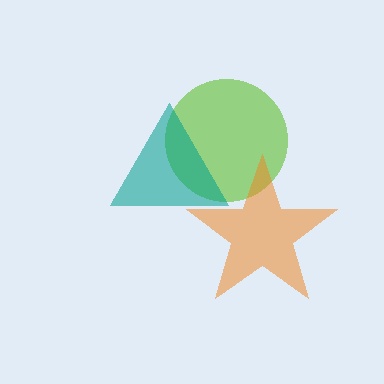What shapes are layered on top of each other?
The layered shapes are: a lime circle, a teal triangle, an orange star.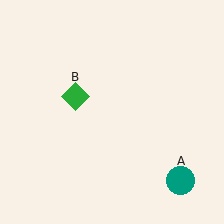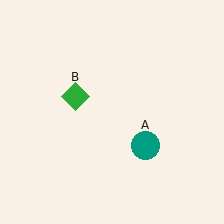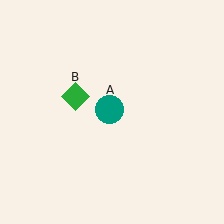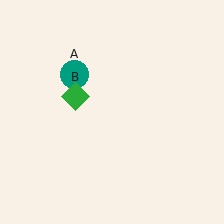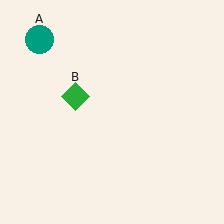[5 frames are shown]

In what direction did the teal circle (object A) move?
The teal circle (object A) moved up and to the left.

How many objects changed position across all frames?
1 object changed position: teal circle (object A).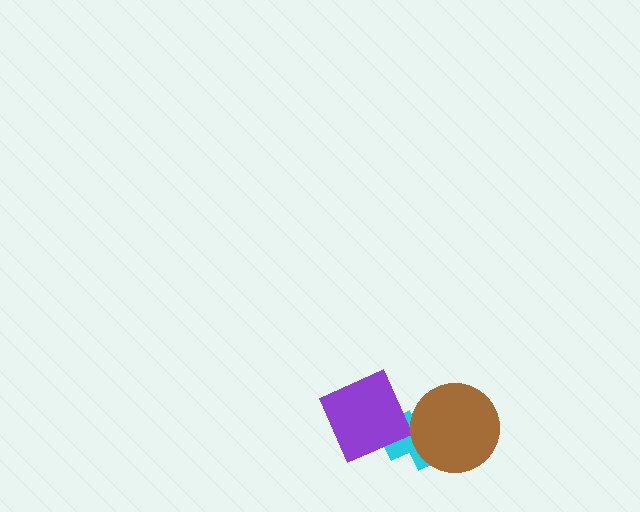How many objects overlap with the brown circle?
1 object overlaps with the brown circle.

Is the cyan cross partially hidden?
Yes, it is partially covered by another shape.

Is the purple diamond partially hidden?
No, no other shape covers it.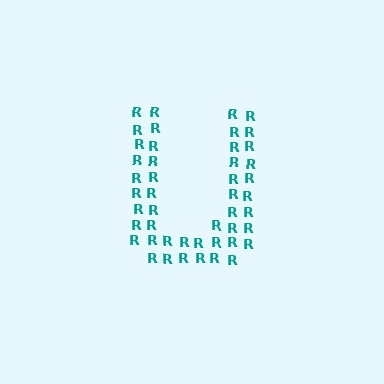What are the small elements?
The small elements are letter R's.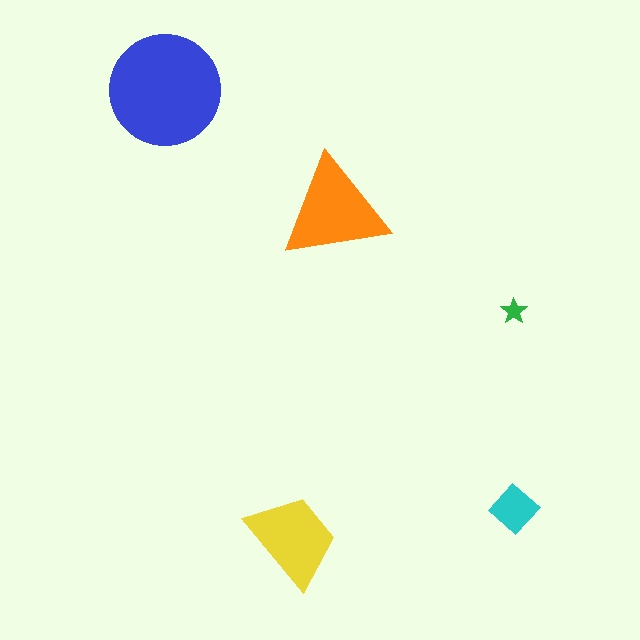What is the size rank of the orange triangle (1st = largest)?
2nd.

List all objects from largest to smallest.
The blue circle, the orange triangle, the yellow trapezoid, the cyan diamond, the green star.